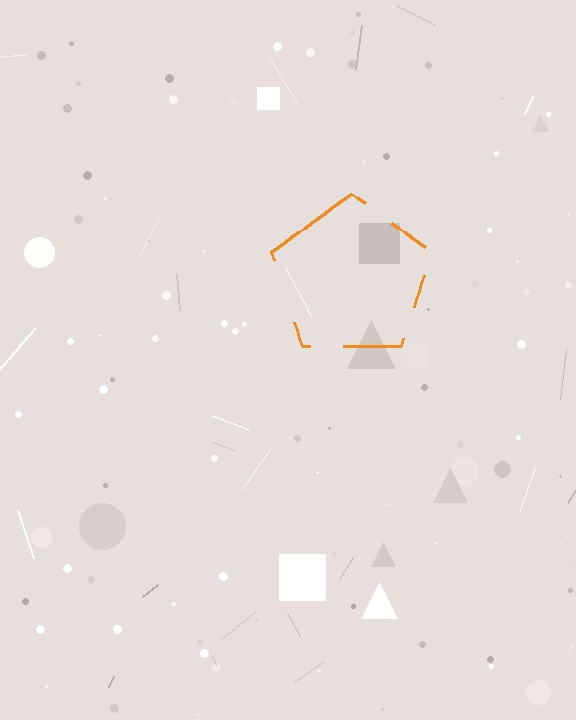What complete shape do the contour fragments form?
The contour fragments form a pentagon.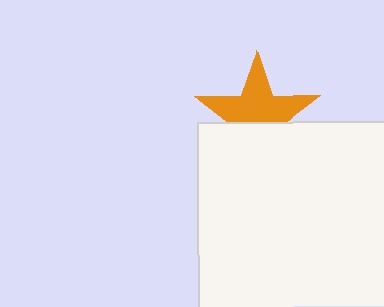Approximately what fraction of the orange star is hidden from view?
Roughly 40% of the orange star is hidden behind the white square.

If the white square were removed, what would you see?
You would see the complete orange star.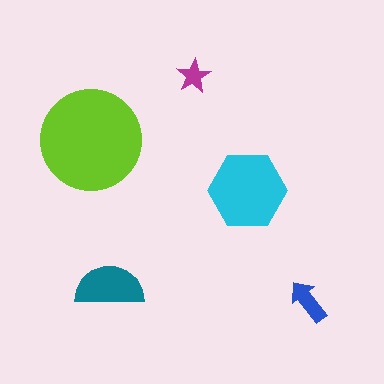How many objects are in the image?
There are 5 objects in the image.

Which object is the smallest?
The magenta star.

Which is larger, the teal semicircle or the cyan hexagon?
The cyan hexagon.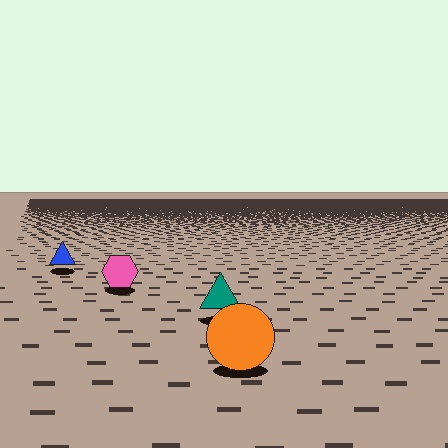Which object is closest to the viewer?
The orange circle is closest. The texture marks near it are larger and more spread out.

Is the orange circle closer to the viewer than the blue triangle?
Yes. The orange circle is closer — you can tell from the texture gradient: the ground texture is coarser near it.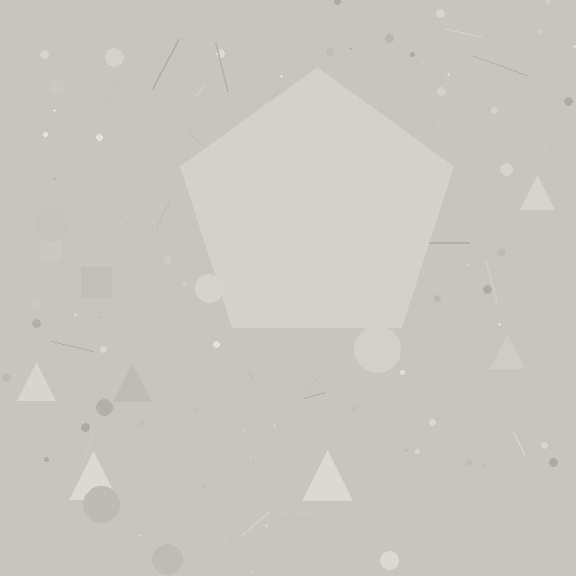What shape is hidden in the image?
A pentagon is hidden in the image.